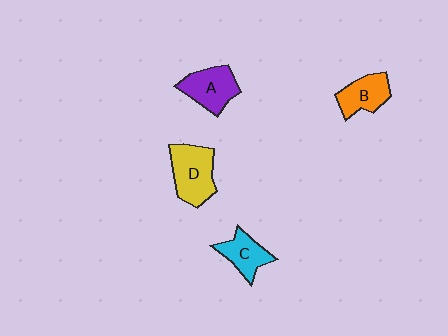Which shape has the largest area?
Shape D (yellow).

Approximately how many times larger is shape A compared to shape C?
Approximately 1.3 times.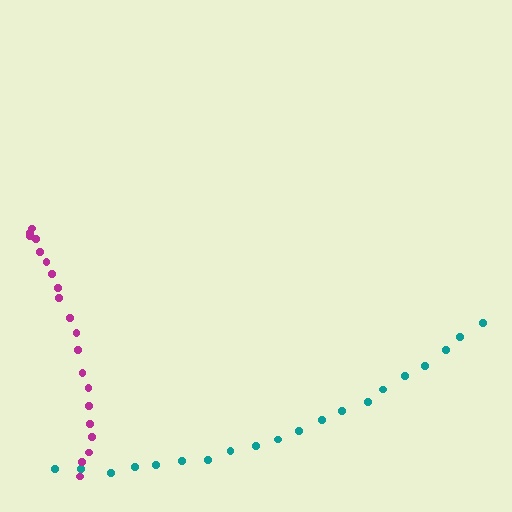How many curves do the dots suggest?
There are 2 distinct paths.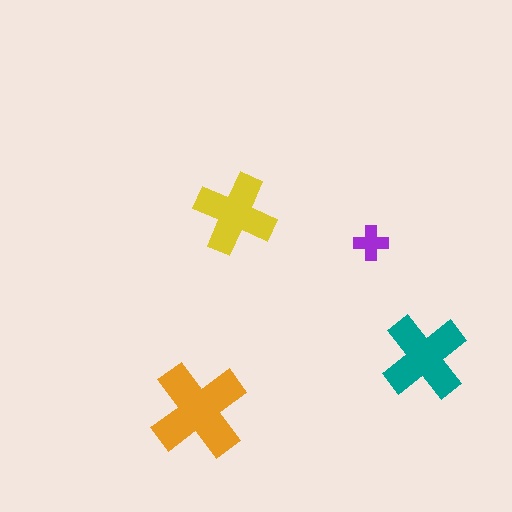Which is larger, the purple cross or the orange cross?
The orange one.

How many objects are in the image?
There are 4 objects in the image.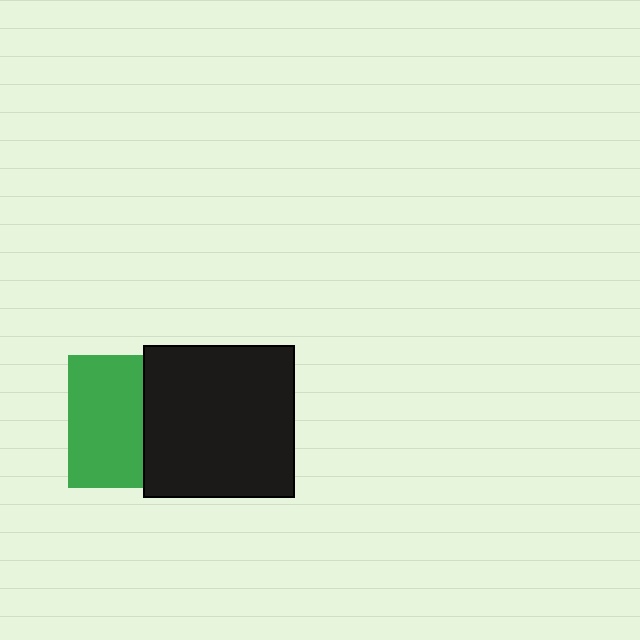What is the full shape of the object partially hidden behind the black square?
The partially hidden object is a green square.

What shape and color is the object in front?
The object in front is a black square.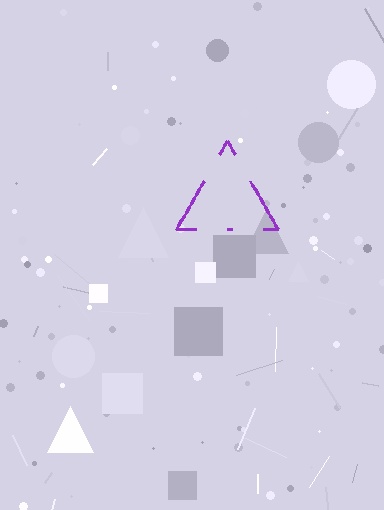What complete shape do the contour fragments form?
The contour fragments form a triangle.